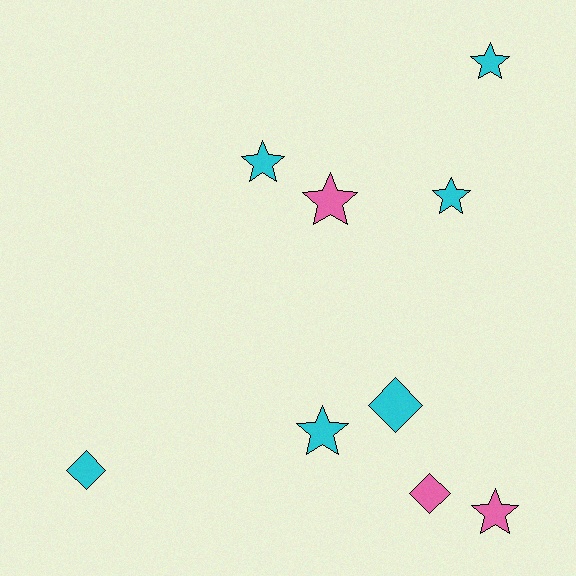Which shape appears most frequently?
Star, with 6 objects.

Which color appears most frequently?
Cyan, with 6 objects.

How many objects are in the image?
There are 9 objects.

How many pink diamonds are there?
There is 1 pink diamond.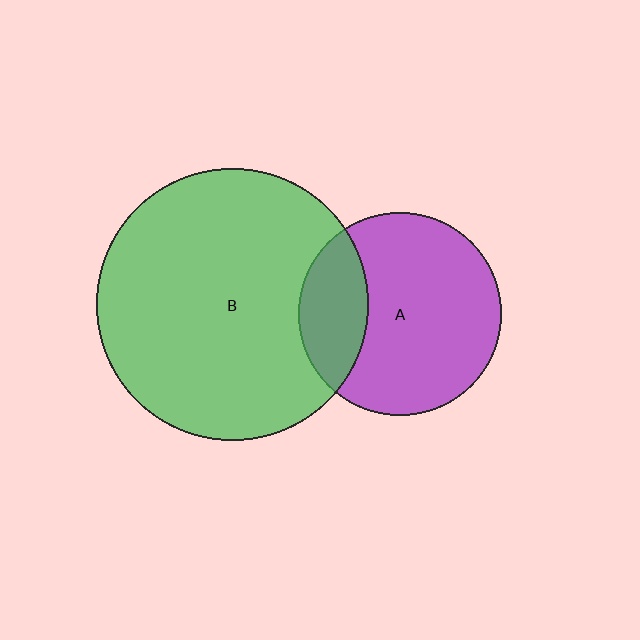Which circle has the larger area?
Circle B (green).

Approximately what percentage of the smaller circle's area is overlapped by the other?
Approximately 25%.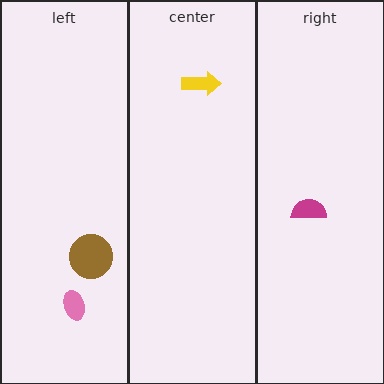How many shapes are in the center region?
1.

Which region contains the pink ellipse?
The left region.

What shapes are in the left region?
The brown circle, the pink ellipse.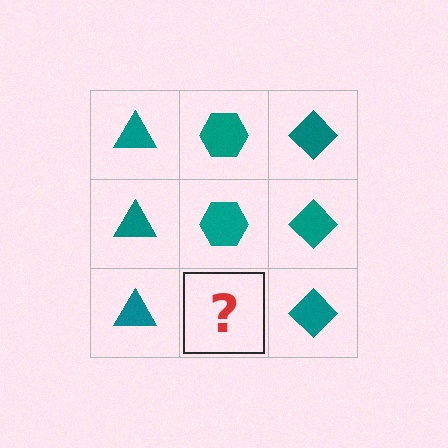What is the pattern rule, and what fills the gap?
The rule is that each column has a consistent shape. The gap should be filled with a teal hexagon.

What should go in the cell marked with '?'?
The missing cell should contain a teal hexagon.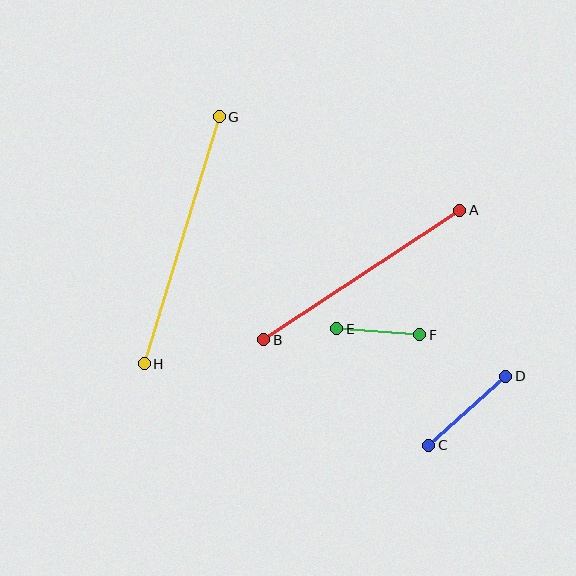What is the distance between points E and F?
The distance is approximately 83 pixels.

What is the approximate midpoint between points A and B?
The midpoint is at approximately (362, 275) pixels.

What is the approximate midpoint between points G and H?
The midpoint is at approximately (182, 240) pixels.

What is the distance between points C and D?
The distance is approximately 104 pixels.